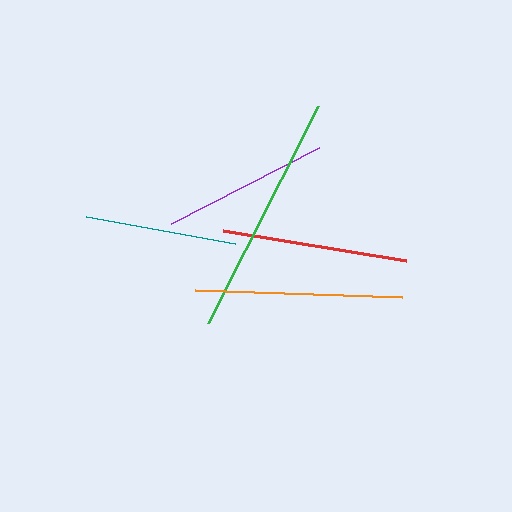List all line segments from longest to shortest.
From longest to shortest: green, orange, red, purple, teal.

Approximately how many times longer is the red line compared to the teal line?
The red line is approximately 1.2 times the length of the teal line.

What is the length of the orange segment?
The orange segment is approximately 207 pixels long.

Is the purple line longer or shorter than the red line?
The red line is longer than the purple line.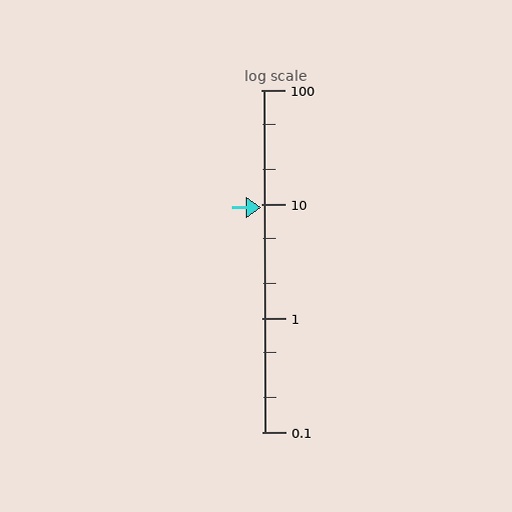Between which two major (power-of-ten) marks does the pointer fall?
The pointer is between 1 and 10.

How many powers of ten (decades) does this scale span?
The scale spans 3 decades, from 0.1 to 100.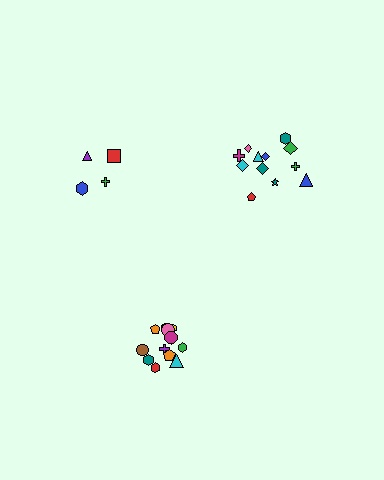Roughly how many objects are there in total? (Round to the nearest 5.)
Roughly 30 objects in total.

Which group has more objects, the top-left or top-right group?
The top-right group.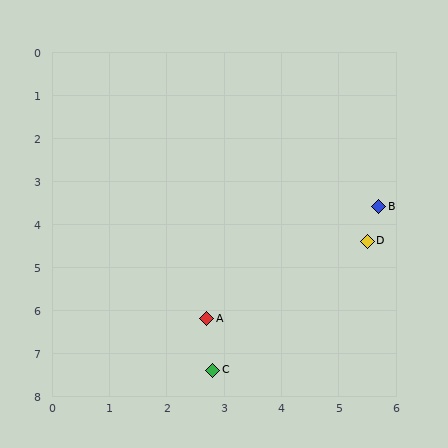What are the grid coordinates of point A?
Point A is at approximately (2.7, 6.2).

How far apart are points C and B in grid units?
Points C and B are about 4.8 grid units apart.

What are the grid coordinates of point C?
Point C is at approximately (2.8, 7.4).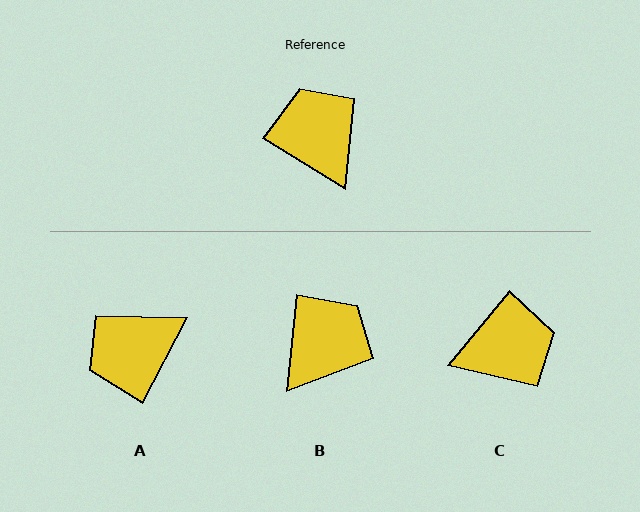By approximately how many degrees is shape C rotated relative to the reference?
Approximately 97 degrees clockwise.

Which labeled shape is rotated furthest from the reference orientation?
C, about 97 degrees away.